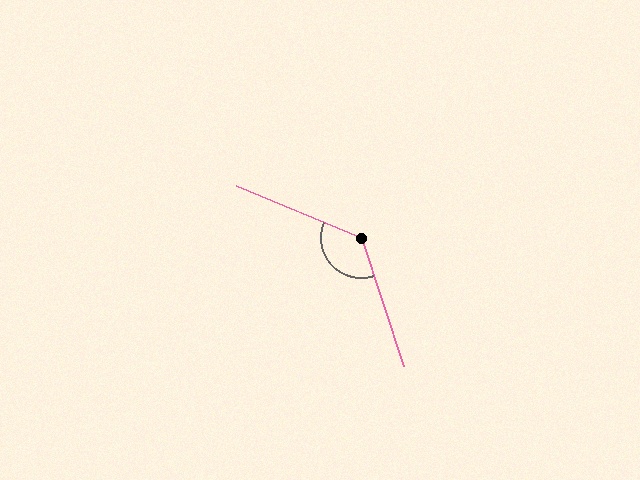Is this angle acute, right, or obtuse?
It is obtuse.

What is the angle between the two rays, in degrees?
Approximately 131 degrees.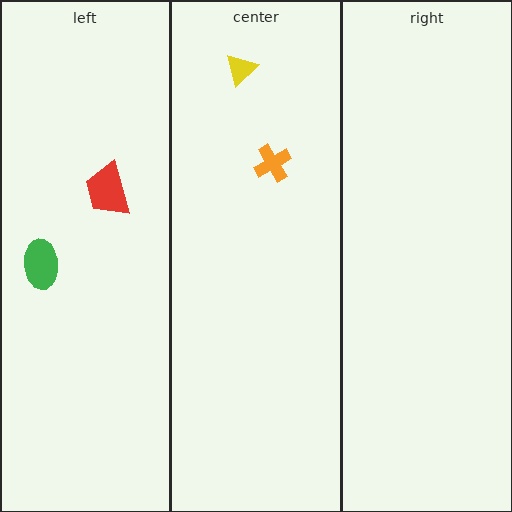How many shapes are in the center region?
2.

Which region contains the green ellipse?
The left region.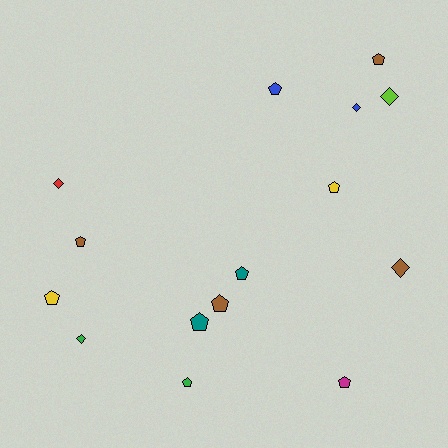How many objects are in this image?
There are 15 objects.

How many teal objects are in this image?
There are 2 teal objects.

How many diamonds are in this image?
There are 5 diamonds.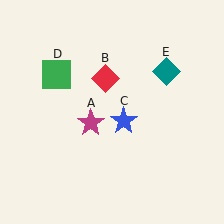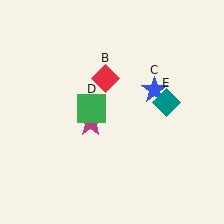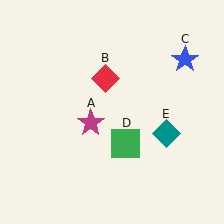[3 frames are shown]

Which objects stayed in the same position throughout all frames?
Magenta star (object A) and red diamond (object B) remained stationary.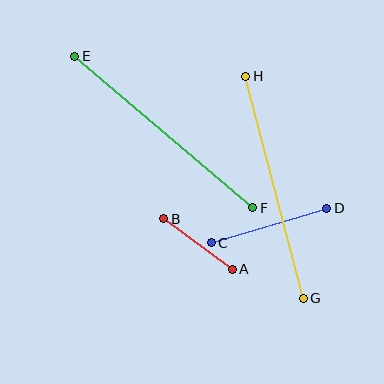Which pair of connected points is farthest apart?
Points E and F are farthest apart.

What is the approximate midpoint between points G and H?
The midpoint is at approximately (275, 187) pixels.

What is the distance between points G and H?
The distance is approximately 230 pixels.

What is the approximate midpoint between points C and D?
The midpoint is at approximately (269, 226) pixels.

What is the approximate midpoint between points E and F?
The midpoint is at approximately (164, 132) pixels.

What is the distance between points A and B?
The distance is approximately 85 pixels.